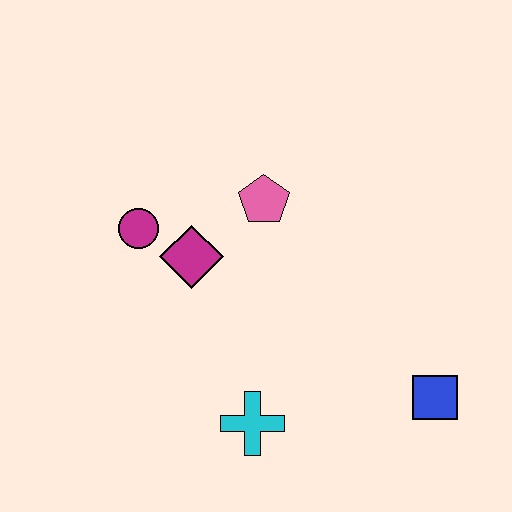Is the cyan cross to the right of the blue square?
No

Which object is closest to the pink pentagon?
The magenta diamond is closest to the pink pentagon.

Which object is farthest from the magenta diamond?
The blue square is farthest from the magenta diamond.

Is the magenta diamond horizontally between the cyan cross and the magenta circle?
Yes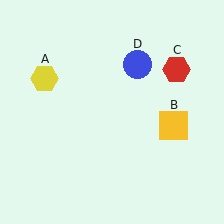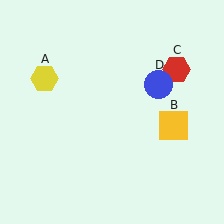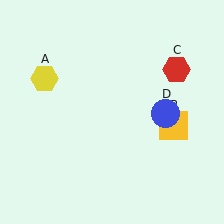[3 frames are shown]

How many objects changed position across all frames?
1 object changed position: blue circle (object D).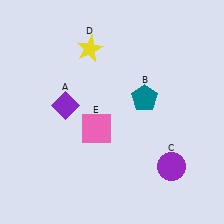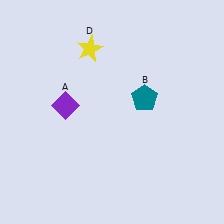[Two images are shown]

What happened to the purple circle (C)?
The purple circle (C) was removed in Image 2. It was in the bottom-right area of Image 1.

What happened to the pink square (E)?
The pink square (E) was removed in Image 2. It was in the bottom-left area of Image 1.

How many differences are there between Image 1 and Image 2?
There are 2 differences between the two images.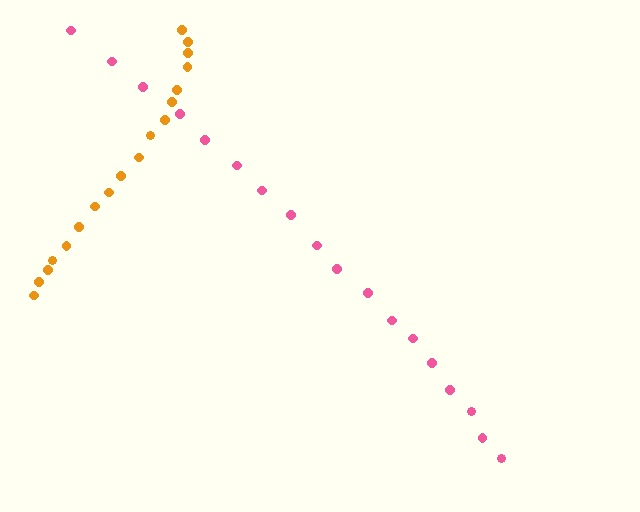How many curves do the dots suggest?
There are 2 distinct paths.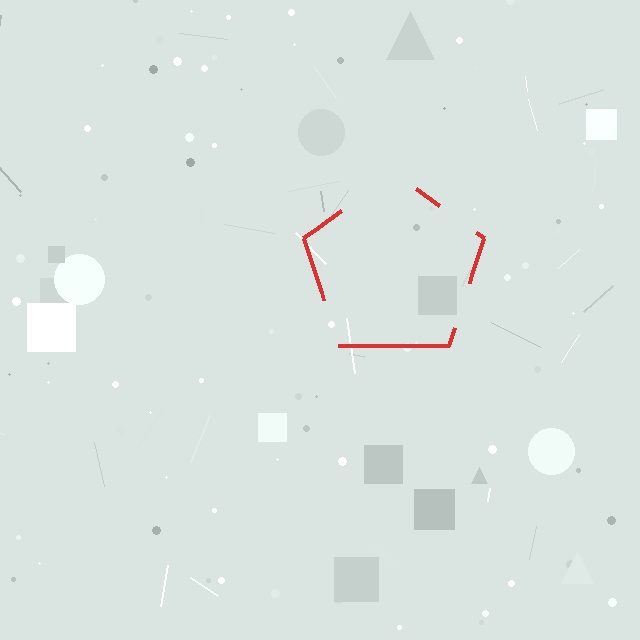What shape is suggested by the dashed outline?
The dashed outline suggests a pentagon.